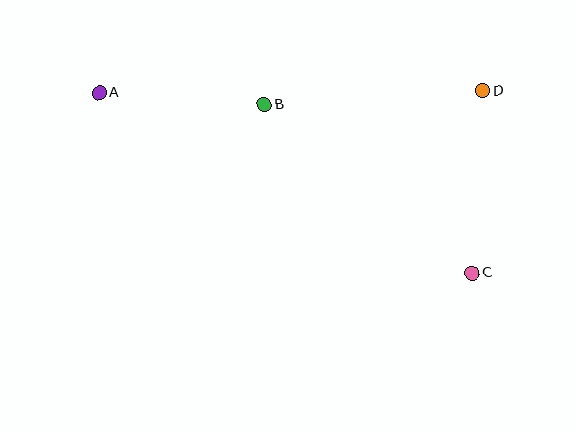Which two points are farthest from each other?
Points A and C are farthest from each other.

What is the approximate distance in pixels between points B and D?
The distance between B and D is approximately 219 pixels.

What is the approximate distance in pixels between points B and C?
The distance between B and C is approximately 268 pixels.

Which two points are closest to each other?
Points A and B are closest to each other.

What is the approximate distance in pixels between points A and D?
The distance between A and D is approximately 384 pixels.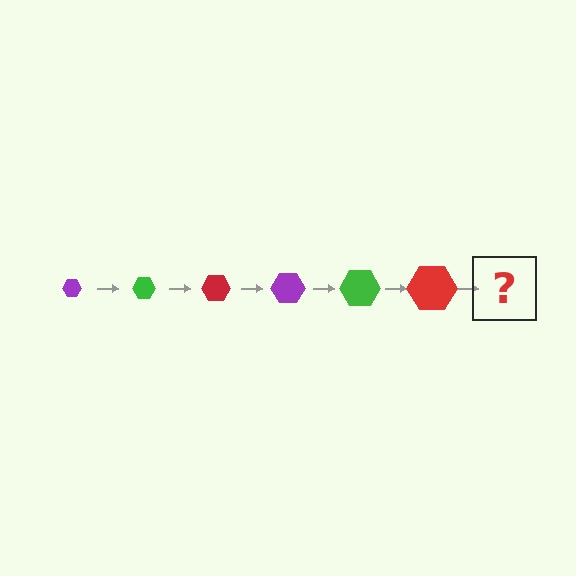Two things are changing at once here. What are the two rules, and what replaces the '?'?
The two rules are that the hexagon grows larger each step and the color cycles through purple, green, and red. The '?' should be a purple hexagon, larger than the previous one.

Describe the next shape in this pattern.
It should be a purple hexagon, larger than the previous one.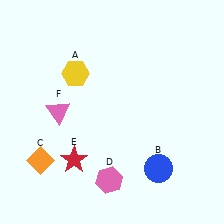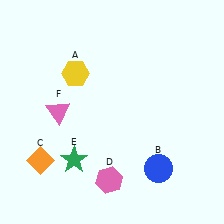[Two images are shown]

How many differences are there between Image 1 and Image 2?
There is 1 difference between the two images.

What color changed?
The star (E) changed from red in Image 1 to green in Image 2.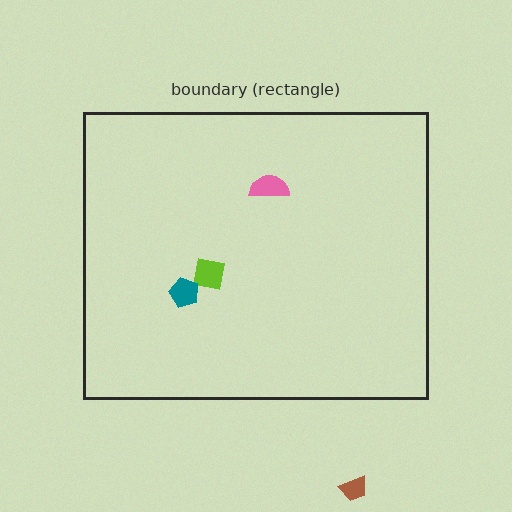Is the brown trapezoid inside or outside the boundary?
Outside.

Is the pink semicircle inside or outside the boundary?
Inside.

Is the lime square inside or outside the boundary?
Inside.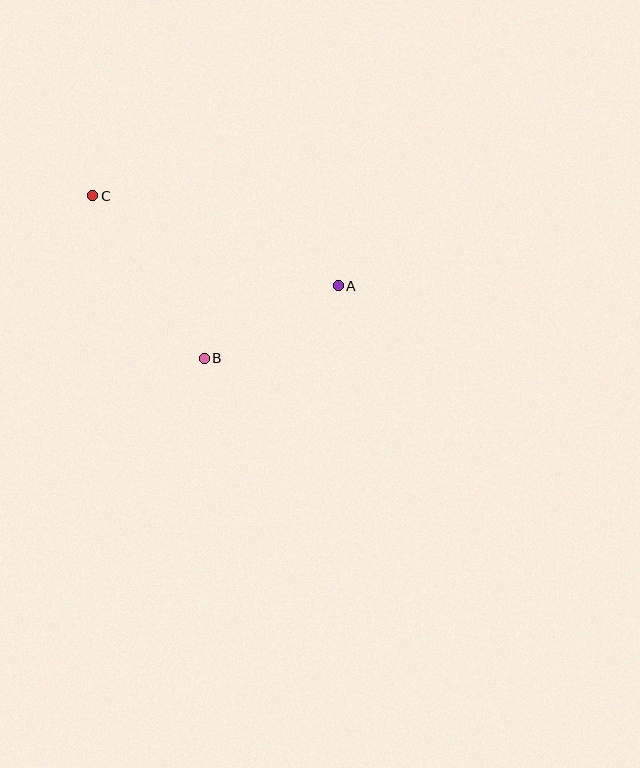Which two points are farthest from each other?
Points A and C are farthest from each other.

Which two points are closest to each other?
Points A and B are closest to each other.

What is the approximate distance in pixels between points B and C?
The distance between B and C is approximately 198 pixels.